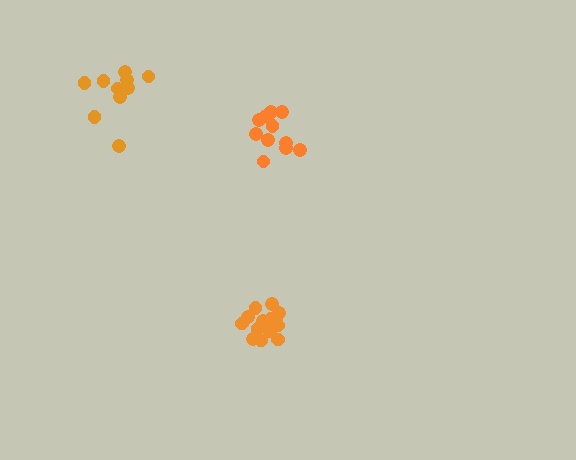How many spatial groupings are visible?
There are 3 spatial groupings.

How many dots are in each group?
Group 1: 12 dots, Group 2: 11 dots, Group 3: 15 dots (38 total).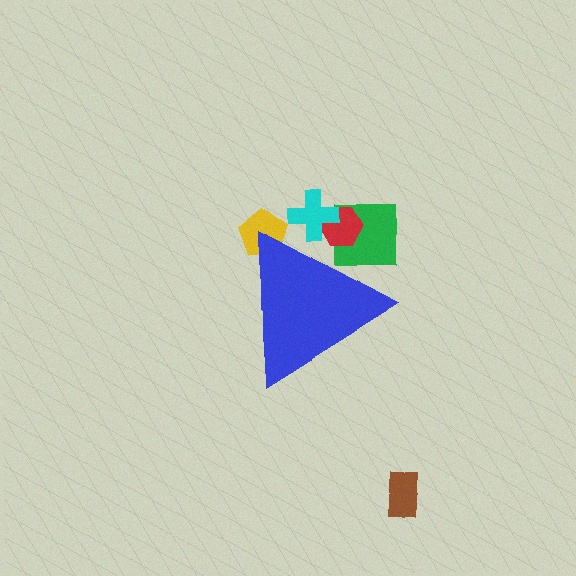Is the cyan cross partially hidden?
Yes, the cyan cross is partially hidden behind the blue triangle.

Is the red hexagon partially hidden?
Yes, the red hexagon is partially hidden behind the blue triangle.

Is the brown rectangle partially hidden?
No, the brown rectangle is fully visible.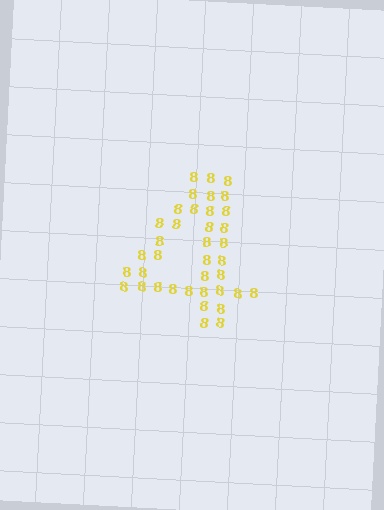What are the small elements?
The small elements are digit 8's.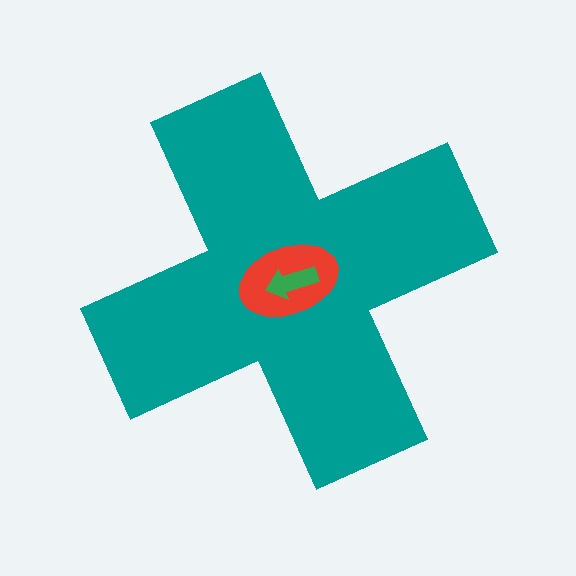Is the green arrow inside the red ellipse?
Yes.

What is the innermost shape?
The green arrow.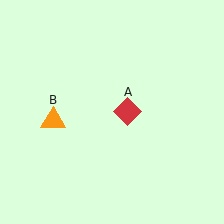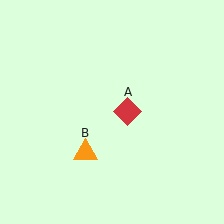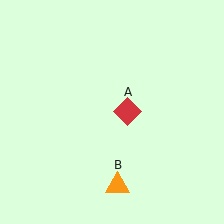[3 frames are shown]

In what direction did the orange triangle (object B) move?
The orange triangle (object B) moved down and to the right.